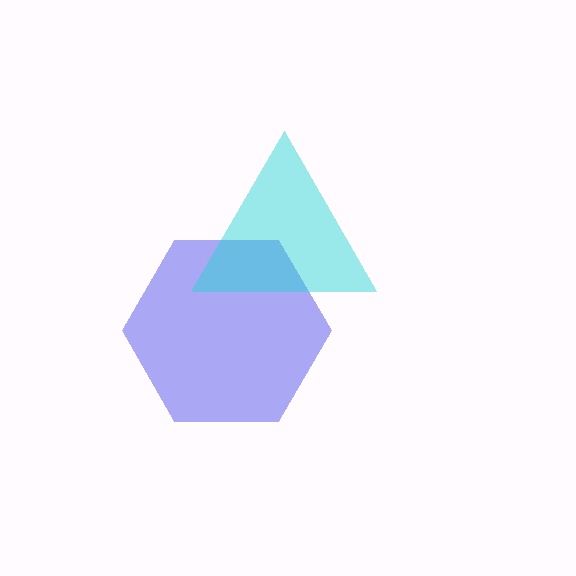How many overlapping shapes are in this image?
There are 2 overlapping shapes in the image.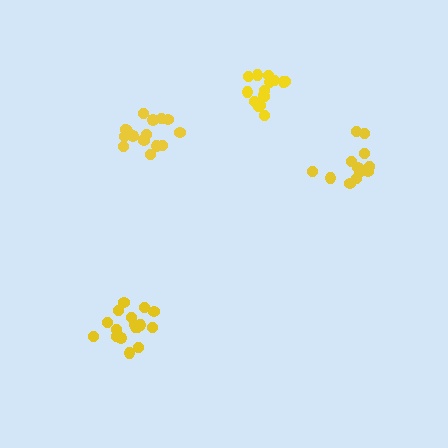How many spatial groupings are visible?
There are 4 spatial groupings.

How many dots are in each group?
Group 1: 16 dots, Group 2: 16 dots, Group 3: 13 dots, Group 4: 17 dots (62 total).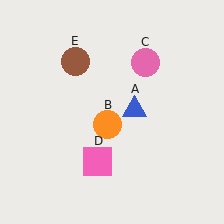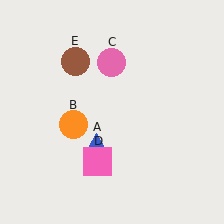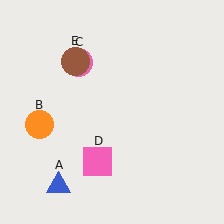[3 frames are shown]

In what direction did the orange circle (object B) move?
The orange circle (object B) moved left.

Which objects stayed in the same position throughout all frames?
Pink square (object D) and brown circle (object E) remained stationary.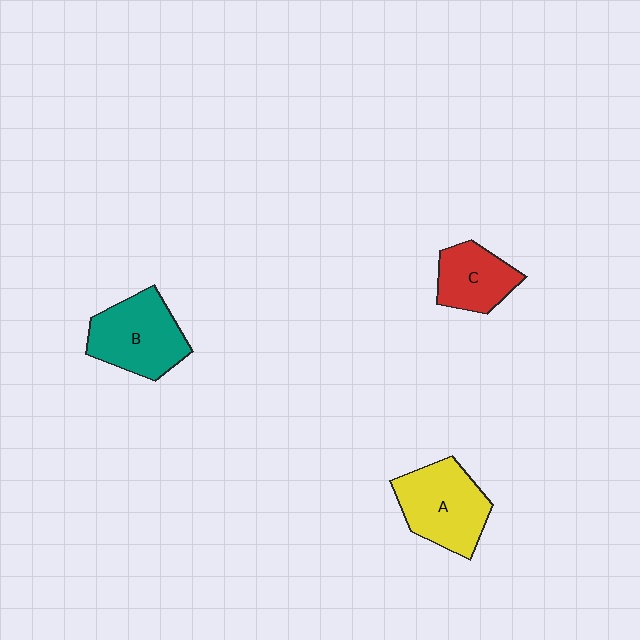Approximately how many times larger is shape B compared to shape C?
Approximately 1.4 times.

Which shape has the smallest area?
Shape C (red).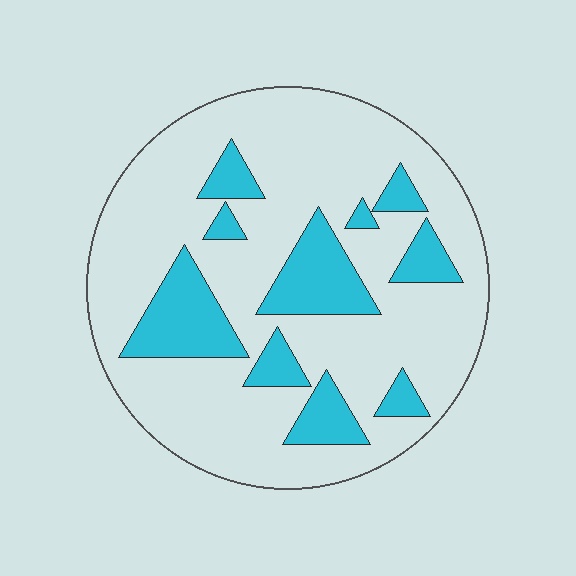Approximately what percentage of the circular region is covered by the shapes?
Approximately 25%.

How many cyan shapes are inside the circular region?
10.